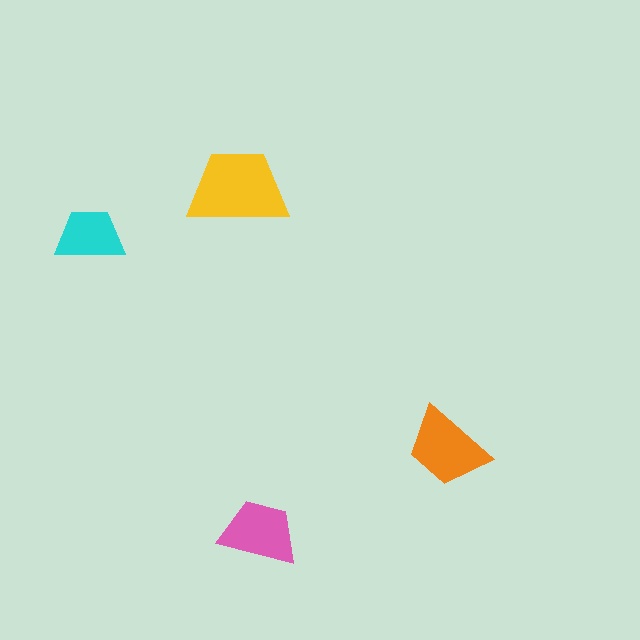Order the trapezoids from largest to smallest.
the yellow one, the orange one, the pink one, the cyan one.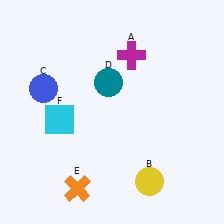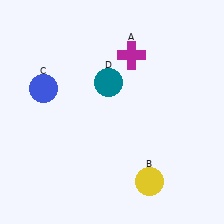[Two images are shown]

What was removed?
The orange cross (E), the cyan square (F) were removed in Image 2.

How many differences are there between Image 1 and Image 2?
There are 2 differences between the two images.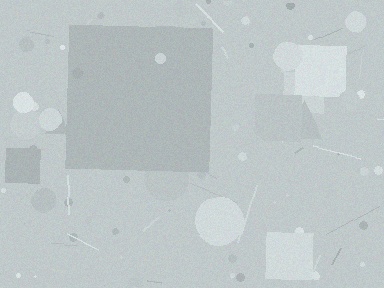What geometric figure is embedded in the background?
A square is embedded in the background.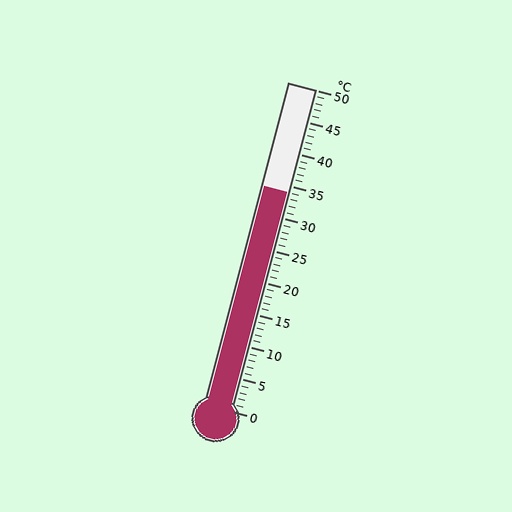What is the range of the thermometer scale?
The thermometer scale ranges from 0°C to 50°C.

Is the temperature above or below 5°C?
The temperature is above 5°C.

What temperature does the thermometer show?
The thermometer shows approximately 34°C.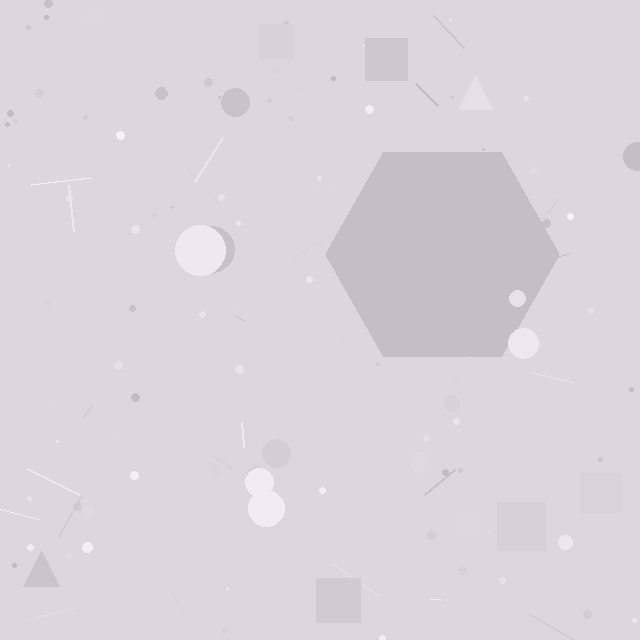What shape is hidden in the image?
A hexagon is hidden in the image.